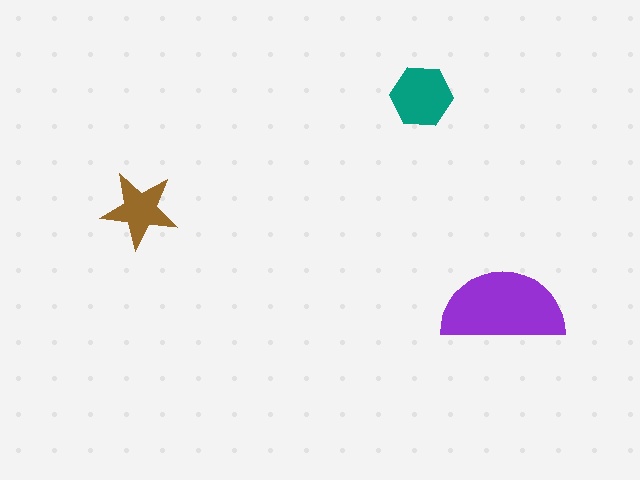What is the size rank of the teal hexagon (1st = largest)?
2nd.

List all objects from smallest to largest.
The brown star, the teal hexagon, the purple semicircle.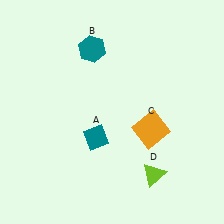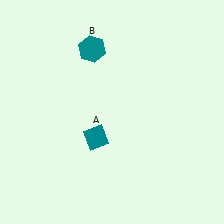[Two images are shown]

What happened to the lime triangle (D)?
The lime triangle (D) was removed in Image 2. It was in the bottom-right area of Image 1.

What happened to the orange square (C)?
The orange square (C) was removed in Image 2. It was in the bottom-right area of Image 1.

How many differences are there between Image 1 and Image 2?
There are 2 differences between the two images.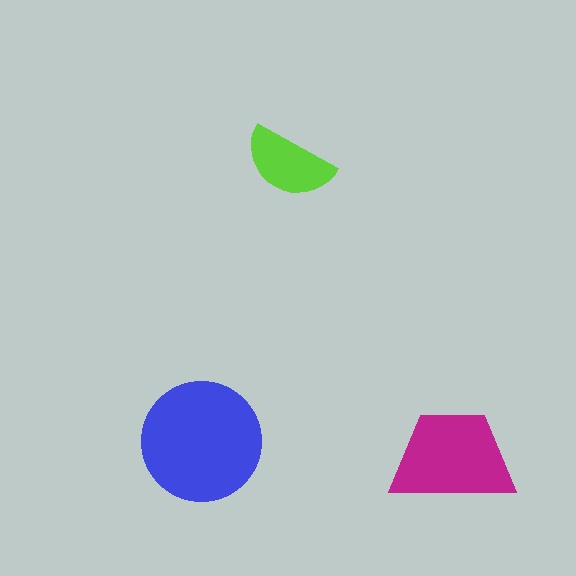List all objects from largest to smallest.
The blue circle, the magenta trapezoid, the lime semicircle.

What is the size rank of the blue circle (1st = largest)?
1st.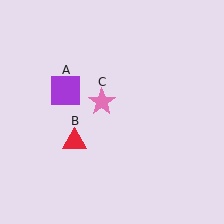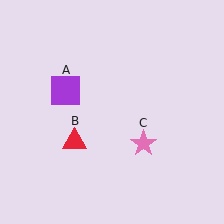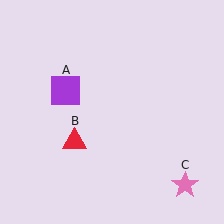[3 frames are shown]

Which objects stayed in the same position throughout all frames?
Purple square (object A) and red triangle (object B) remained stationary.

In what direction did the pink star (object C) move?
The pink star (object C) moved down and to the right.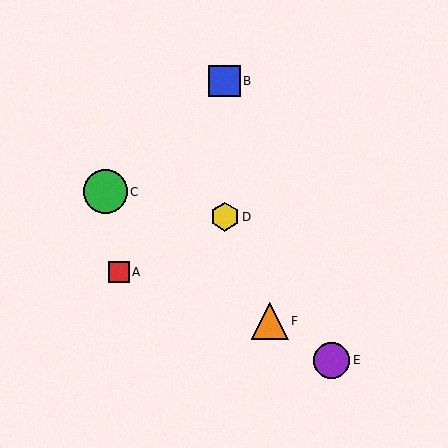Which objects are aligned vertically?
Objects B, D are aligned vertically.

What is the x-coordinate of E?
Object E is at x≈332.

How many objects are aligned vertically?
2 objects (B, D) are aligned vertically.